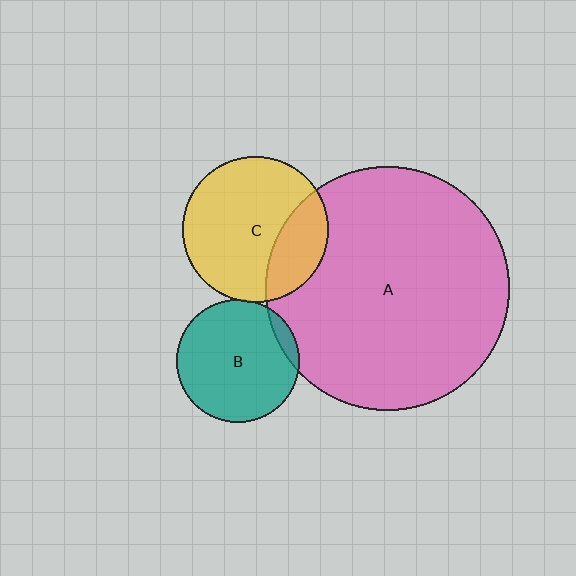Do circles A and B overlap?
Yes.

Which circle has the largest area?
Circle A (pink).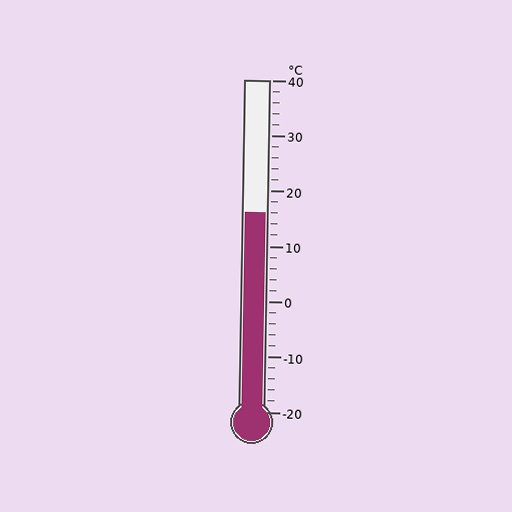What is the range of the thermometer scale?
The thermometer scale ranges from -20°C to 40°C.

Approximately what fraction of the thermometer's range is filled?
The thermometer is filled to approximately 60% of its range.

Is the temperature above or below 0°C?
The temperature is above 0°C.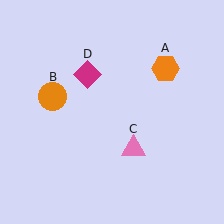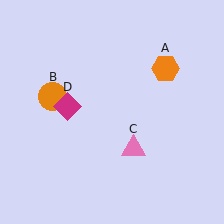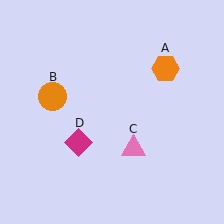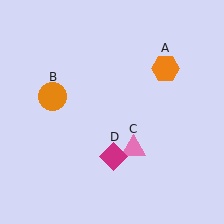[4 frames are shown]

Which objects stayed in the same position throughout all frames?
Orange hexagon (object A) and orange circle (object B) and pink triangle (object C) remained stationary.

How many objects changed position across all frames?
1 object changed position: magenta diamond (object D).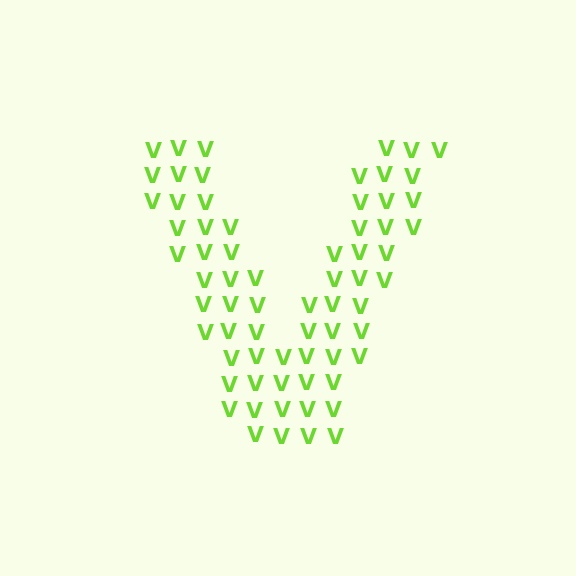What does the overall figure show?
The overall figure shows the letter V.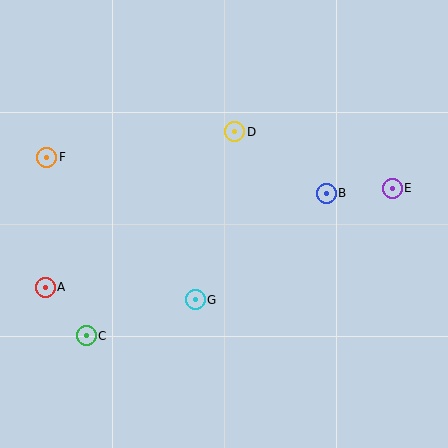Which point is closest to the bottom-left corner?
Point C is closest to the bottom-left corner.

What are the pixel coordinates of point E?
Point E is at (392, 188).